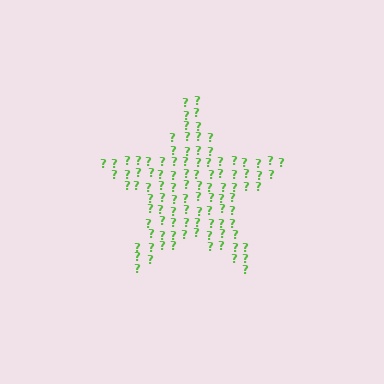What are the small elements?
The small elements are question marks.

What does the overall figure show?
The overall figure shows a star.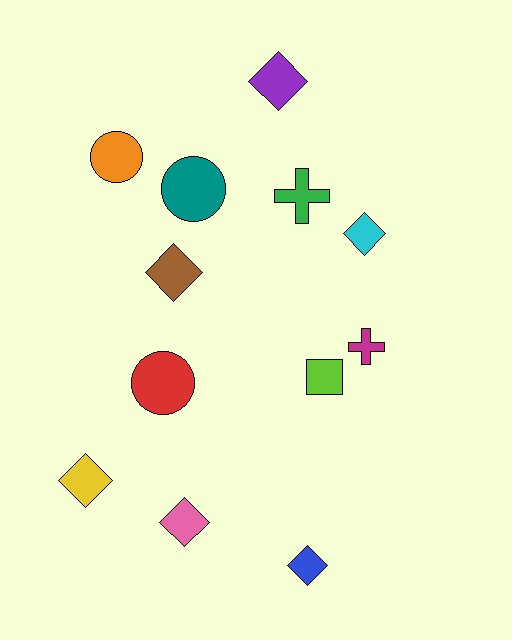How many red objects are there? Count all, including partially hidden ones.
There is 1 red object.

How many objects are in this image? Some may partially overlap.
There are 12 objects.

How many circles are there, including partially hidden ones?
There are 3 circles.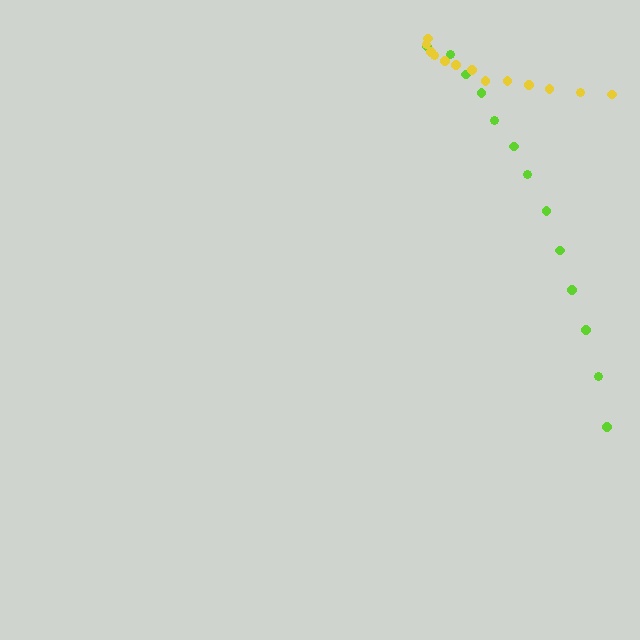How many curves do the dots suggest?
There are 2 distinct paths.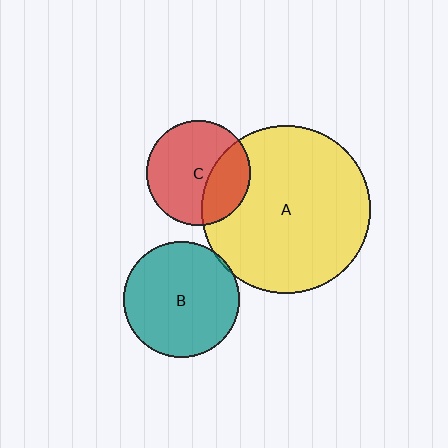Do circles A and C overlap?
Yes.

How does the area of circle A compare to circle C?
Approximately 2.6 times.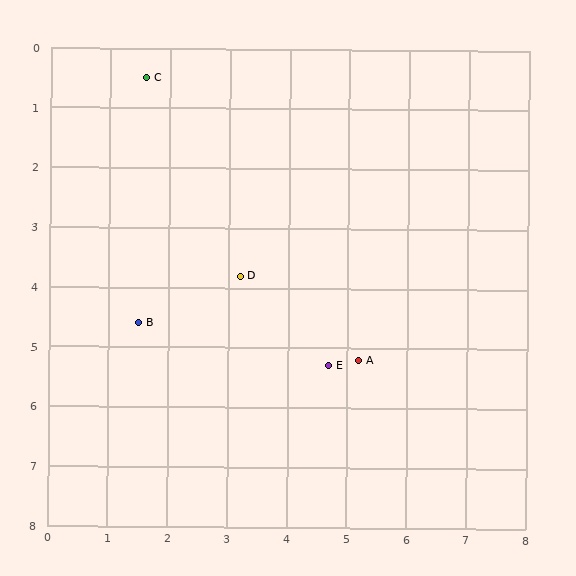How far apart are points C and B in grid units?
Points C and B are about 4.1 grid units apart.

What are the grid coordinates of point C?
Point C is at approximately (1.6, 0.5).